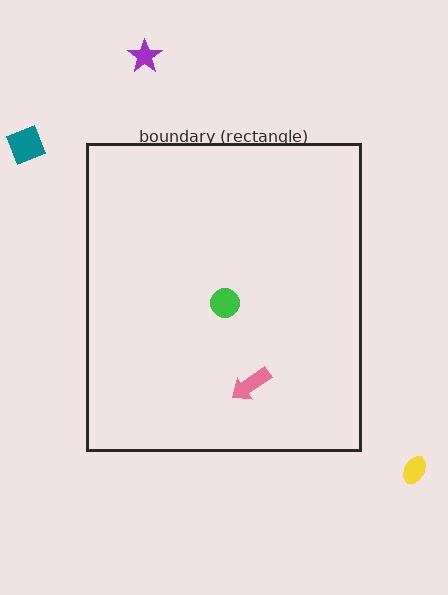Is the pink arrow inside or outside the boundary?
Inside.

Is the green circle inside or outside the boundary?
Inside.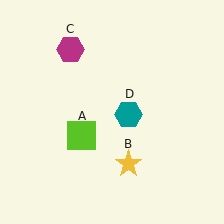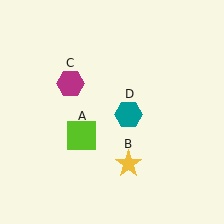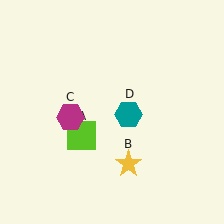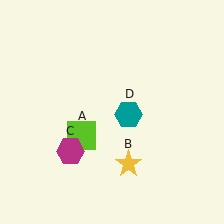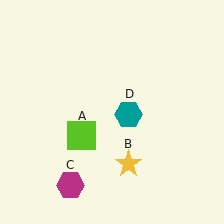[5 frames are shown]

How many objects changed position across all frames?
1 object changed position: magenta hexagon (object C).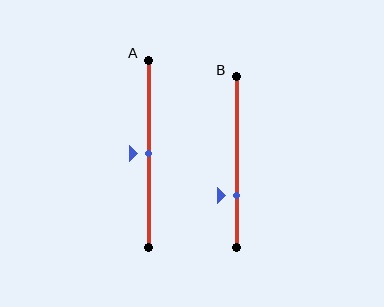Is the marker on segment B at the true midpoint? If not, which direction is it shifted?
No, the marker on segment B is shifted downward by about 20% of the segment length.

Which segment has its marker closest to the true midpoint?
Segment A has its marker closest to the true midpoint.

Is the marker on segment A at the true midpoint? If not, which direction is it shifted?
Yes, the marker on segment A is at the true midpoint.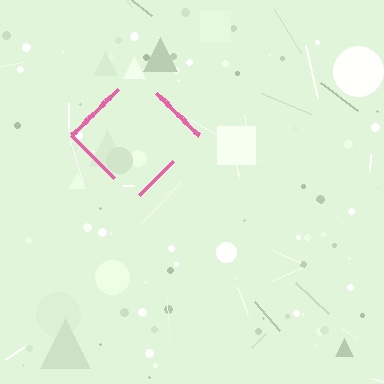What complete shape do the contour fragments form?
The contour fragments form a diamond.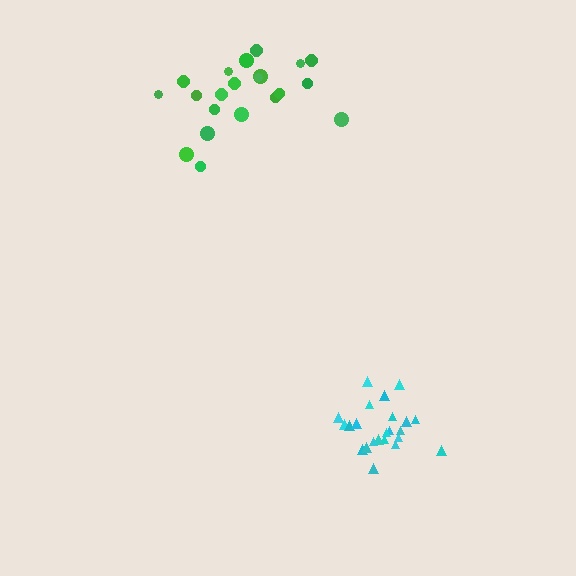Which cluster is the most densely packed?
Cyan.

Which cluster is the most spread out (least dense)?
Green.